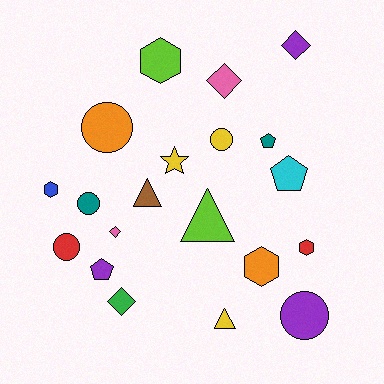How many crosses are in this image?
There are no crosses.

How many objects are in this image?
There are 20 objects.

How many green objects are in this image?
There is 1 green object.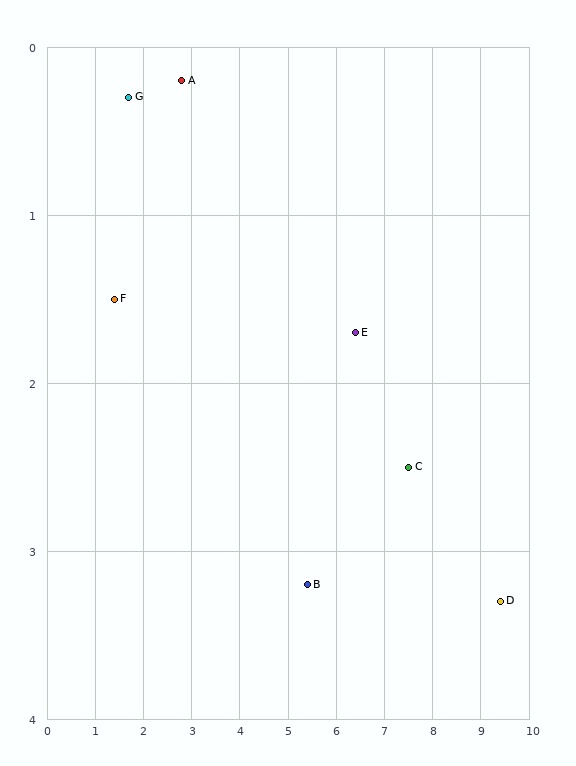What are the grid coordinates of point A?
Point A is at approximately (2.8, 0.2).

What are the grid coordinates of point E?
Point E is at approximately (6.4, 1.7).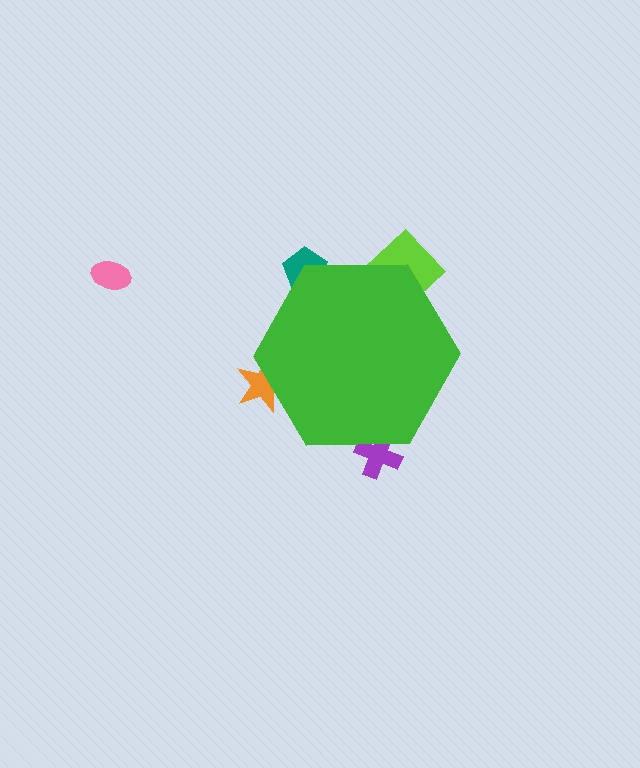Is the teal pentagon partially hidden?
Yes, the teal pentagon is partially hidden behind the green hexagon.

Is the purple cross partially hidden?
Yes, the purple cross is partially hidden behind the green hexagon.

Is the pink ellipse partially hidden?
No, the pink ellipse is fully visible.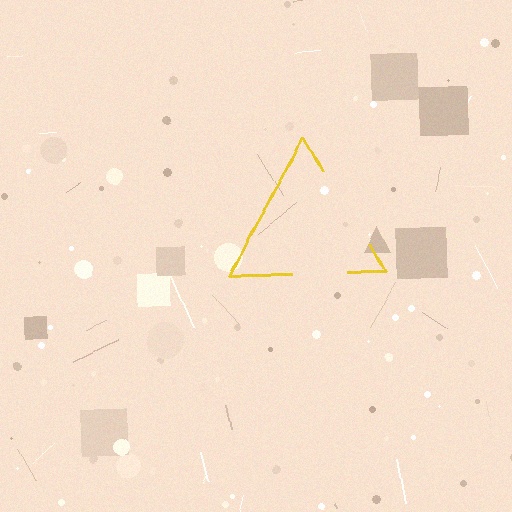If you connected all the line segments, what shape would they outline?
They would outline a triangle.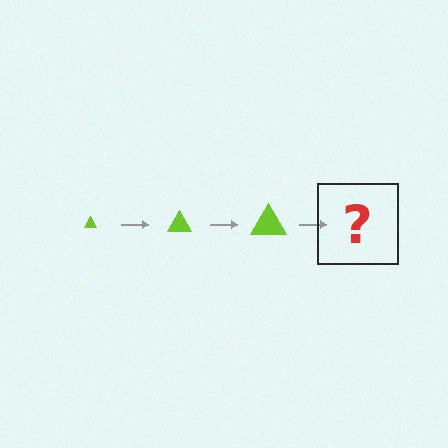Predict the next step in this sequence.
The next step is a lime triangle, larger than the previous one.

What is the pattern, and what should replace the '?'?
The pattern is that the triangle gets progressively larger each step. The '?' should be a lime triangle, larger than the previous one.